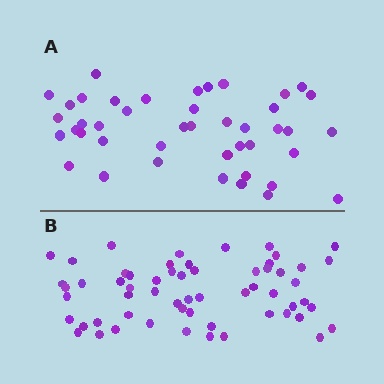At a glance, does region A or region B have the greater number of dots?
Region B (the bottom region) has more dots.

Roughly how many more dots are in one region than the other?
Region B has approximately 15 more dots than region A.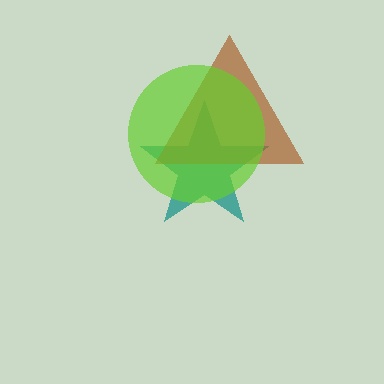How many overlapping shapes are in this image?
There are 3 overlapping shapes in the image.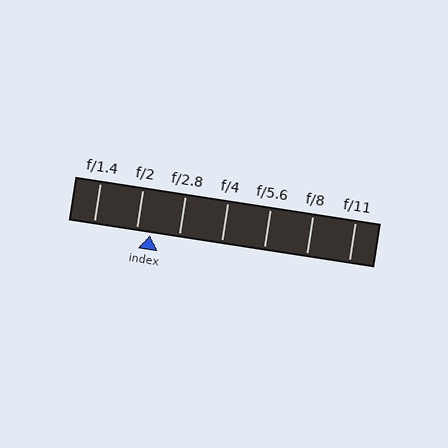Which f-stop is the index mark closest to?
The index mark is closest to f/2.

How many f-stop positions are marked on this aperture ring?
There are 7 f-stop positions marked.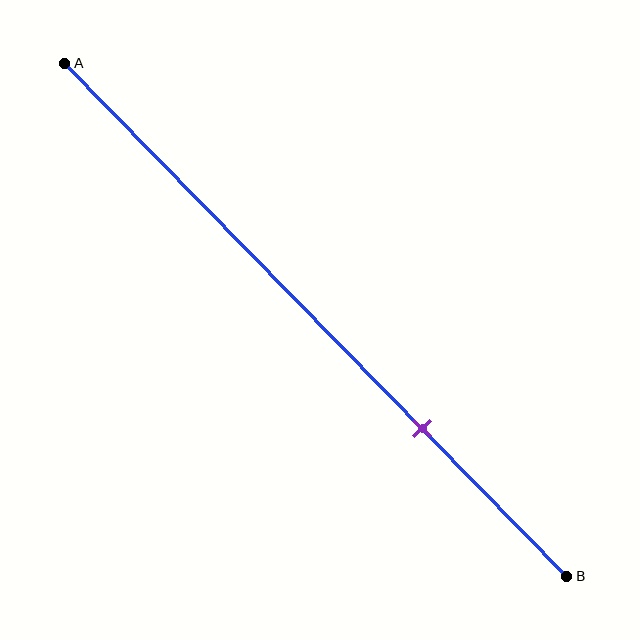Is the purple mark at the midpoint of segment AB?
No, the mark is at about 70% from A, not at the 50% midpoint.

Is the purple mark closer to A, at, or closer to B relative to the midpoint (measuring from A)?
The purple mark is closer to point B than the midpoint of segment AB.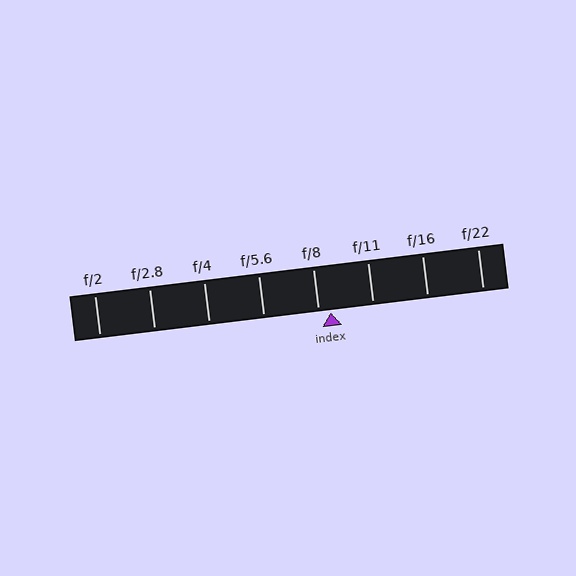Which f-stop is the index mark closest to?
The index mark is closest to f/8.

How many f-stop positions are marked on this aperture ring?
There are 8 f-stop positions marked.